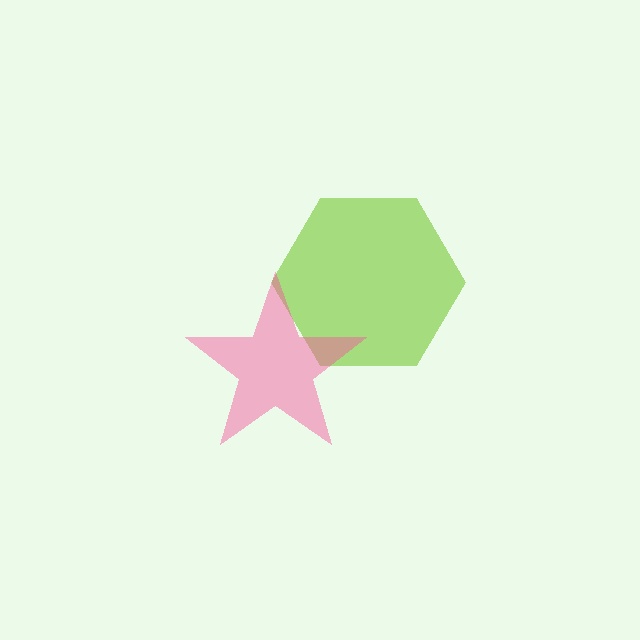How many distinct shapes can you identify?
There are 2 distinct shapes: a lime hexagon, a pink star.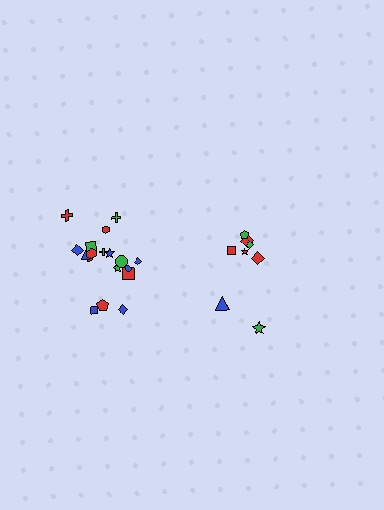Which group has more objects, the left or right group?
The left group.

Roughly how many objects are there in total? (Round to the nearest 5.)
Roughly 25 objects in total.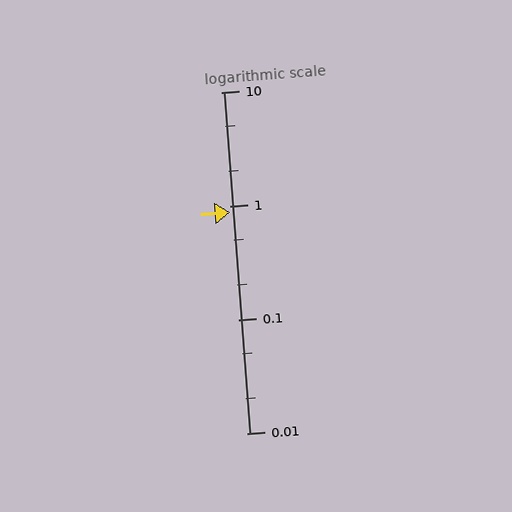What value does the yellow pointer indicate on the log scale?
The pointer indicates approximately 0.88.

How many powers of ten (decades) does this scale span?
The scale spans 3 decades, from 0.01 to 10.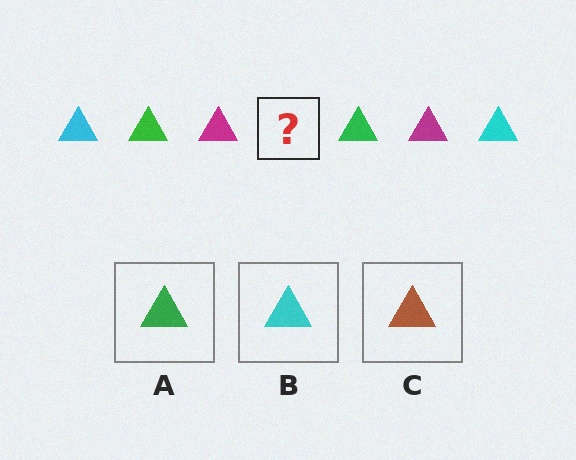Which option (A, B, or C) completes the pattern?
B.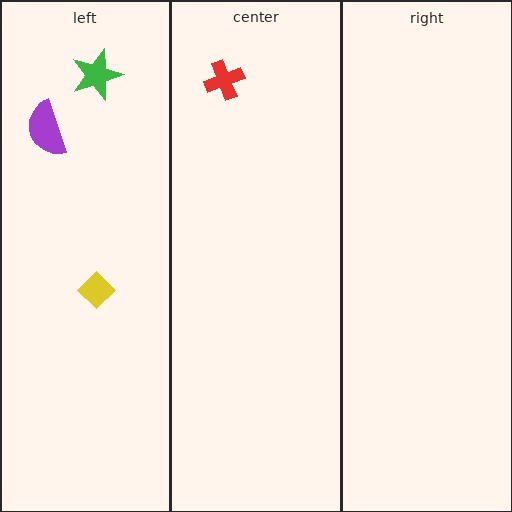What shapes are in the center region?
The red cross.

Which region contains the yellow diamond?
The left region.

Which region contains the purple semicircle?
The left region.